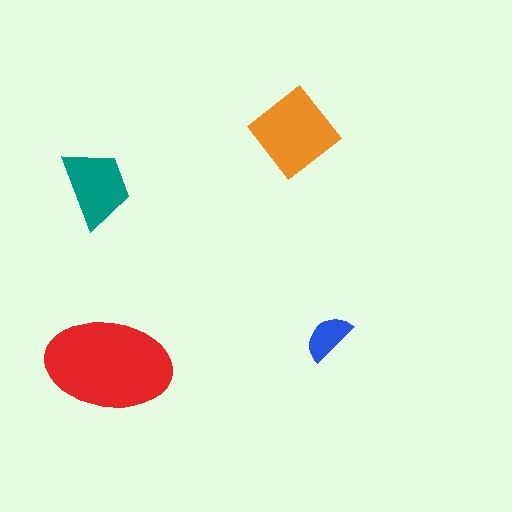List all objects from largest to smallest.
The red ellipse, the orange diamond, the teal trapezoid, the blue semicircle.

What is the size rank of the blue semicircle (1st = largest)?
4th.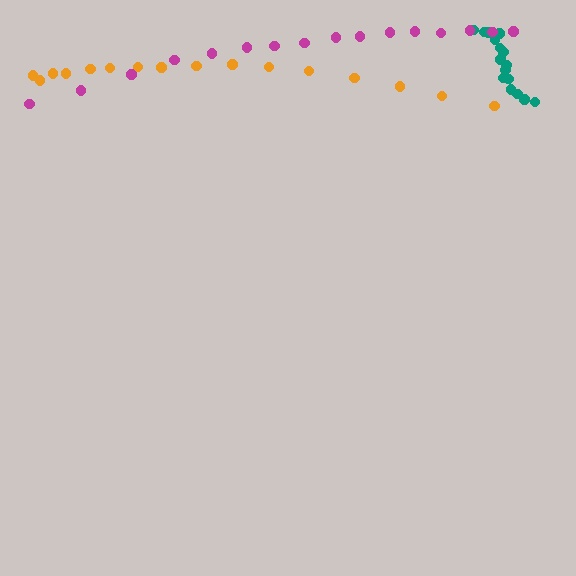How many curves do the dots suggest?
There are 3 distinct paths.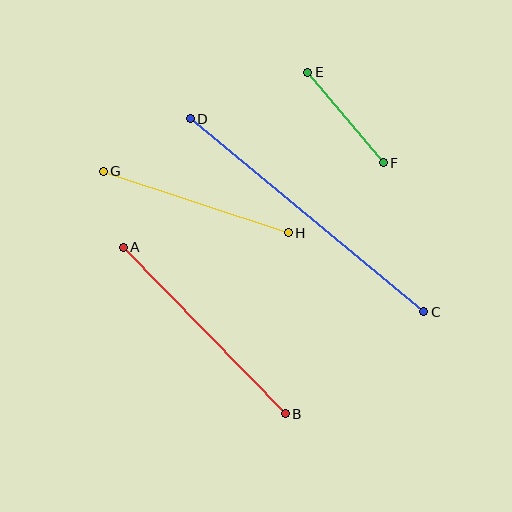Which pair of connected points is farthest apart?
Points C and D are farthest apart.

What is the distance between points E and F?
The distance is approximately 118 pixels.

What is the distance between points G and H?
The distance is approximately 195 pixels.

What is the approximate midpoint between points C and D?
The midpoint is at approximately (307, 215) pixels.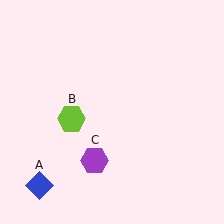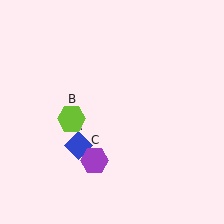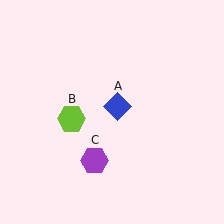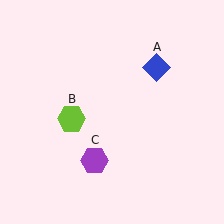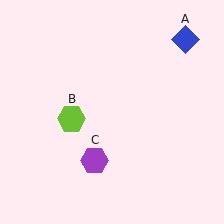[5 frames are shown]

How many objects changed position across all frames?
1 object changed position: blue diamond (object A).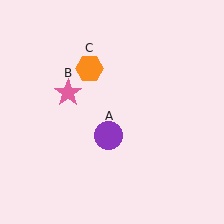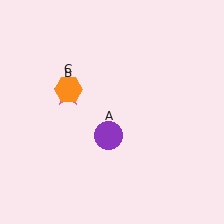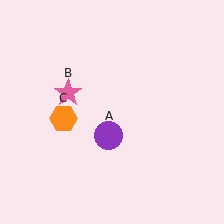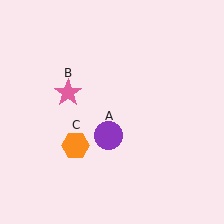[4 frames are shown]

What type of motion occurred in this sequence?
The orange hexagon (object C) rotated counterclockwise around the center of the scene.